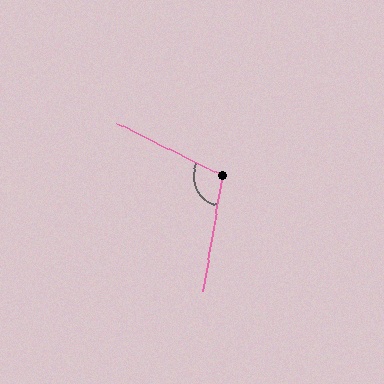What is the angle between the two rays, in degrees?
Approximately 107 degrees.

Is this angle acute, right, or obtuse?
It is obtuse.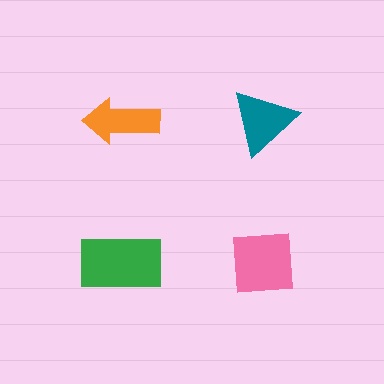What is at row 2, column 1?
A green rectangle.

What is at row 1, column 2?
A teal triangle.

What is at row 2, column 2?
A pink square.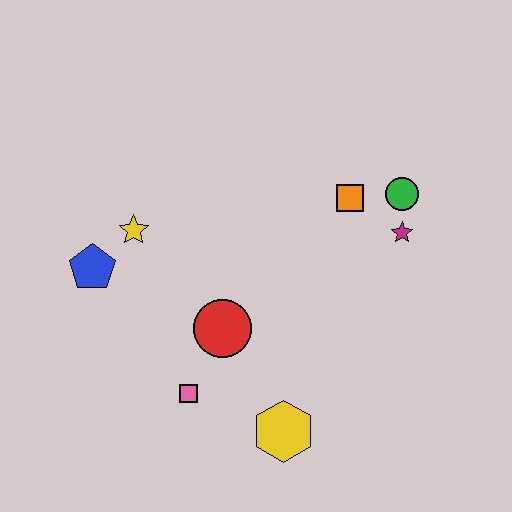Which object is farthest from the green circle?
The blue pentagon is farthest from the green circle.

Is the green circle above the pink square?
Yes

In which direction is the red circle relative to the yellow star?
The red circle is below the yellow star.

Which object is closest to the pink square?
The red circle is closest to the pink square.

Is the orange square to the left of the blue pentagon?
No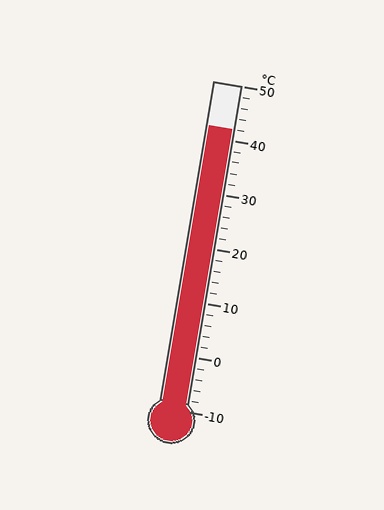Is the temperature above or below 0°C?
The temperature is above 0°C.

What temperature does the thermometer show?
The thermometer shows approximately 42°C.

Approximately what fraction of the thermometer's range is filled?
The thermometer is filled to approximately 85% of its range.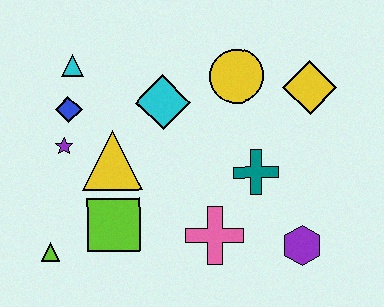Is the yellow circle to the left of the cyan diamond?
No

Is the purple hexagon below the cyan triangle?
Yes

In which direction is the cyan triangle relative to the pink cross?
The cyan triangle is above the pink cross.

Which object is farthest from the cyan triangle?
The purple hexagon is farthest from the cyan triangle.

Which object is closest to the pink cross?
The teal cross is closest to the pink cross.